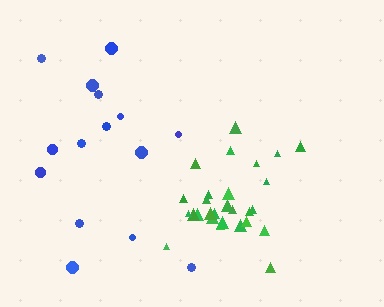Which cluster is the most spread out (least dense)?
Blue.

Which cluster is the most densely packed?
Green.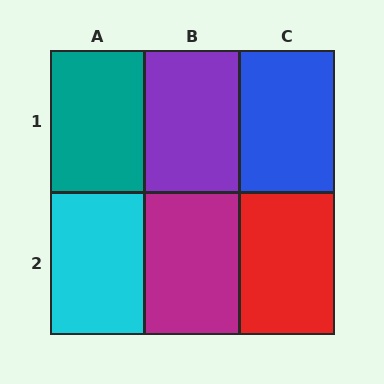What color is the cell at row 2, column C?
Red.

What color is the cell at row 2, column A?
Cyan.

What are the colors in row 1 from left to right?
Teal, purple, blue.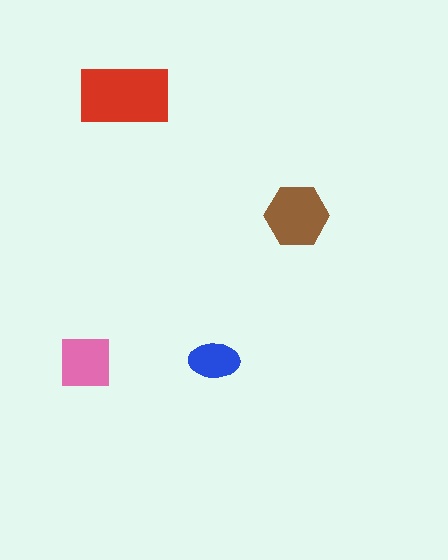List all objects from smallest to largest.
The blue ellipse, the pink square, the brown hexagon, the red rectangle.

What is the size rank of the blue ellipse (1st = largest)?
4th.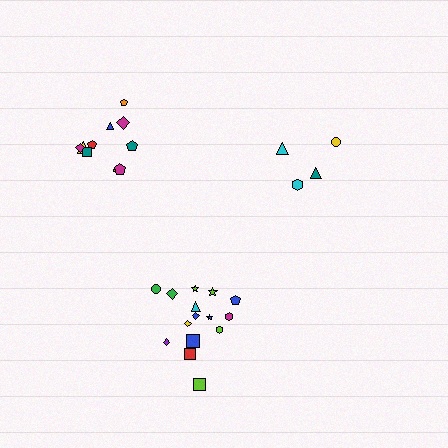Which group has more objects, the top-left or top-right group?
The top-left group.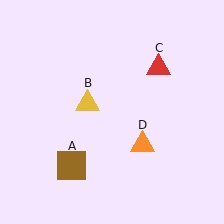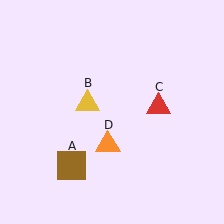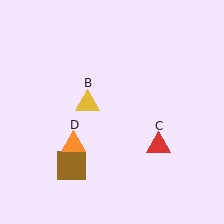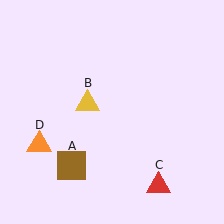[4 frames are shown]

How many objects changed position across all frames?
2 objects changed position: red triangle (object C), orange triangle (object D).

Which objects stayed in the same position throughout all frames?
Brown square (object A) and yellow triangle (object B) remained stationary.